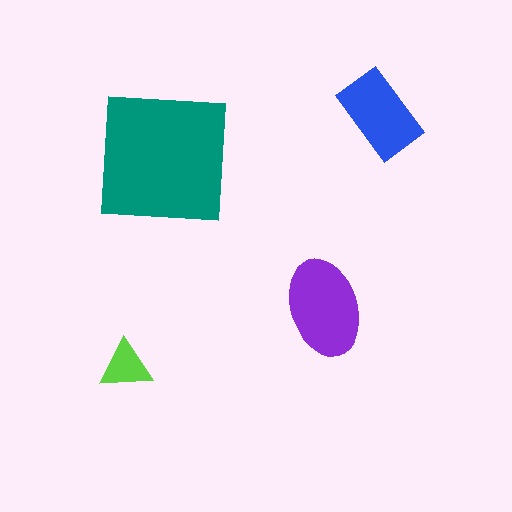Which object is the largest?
The teal square.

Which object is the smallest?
The lime triangle.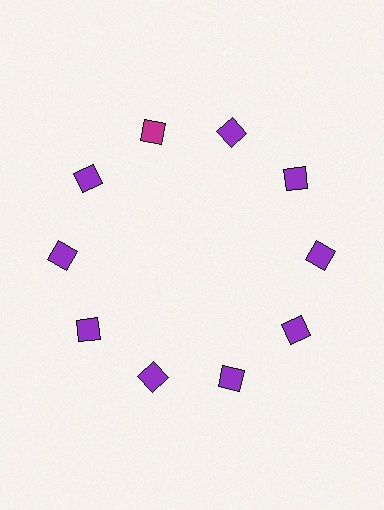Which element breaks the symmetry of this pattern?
The magenta square at roughly the 11 o'clock position breaks the symmetry. All other shapes are purple squares.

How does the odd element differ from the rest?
It has a different color: magenta instead of purple.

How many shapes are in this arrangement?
There are 10 shapes arranged in a ring pattern.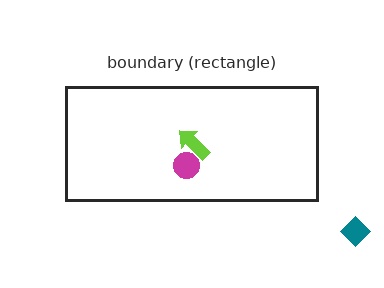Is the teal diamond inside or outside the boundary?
Outside.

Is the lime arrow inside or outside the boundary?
Inside.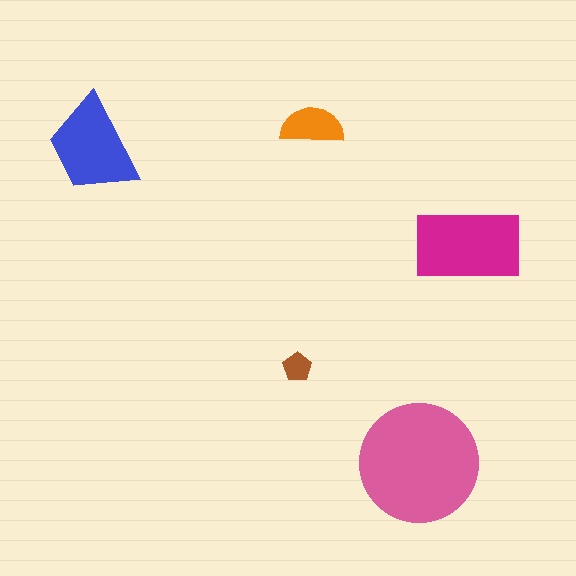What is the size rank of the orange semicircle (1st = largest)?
4th.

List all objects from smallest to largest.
The brown pentagon, the orange semicircle, the blue trapezoid, the magenta rectangle, the pink circle.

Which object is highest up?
The orange semicircle is topmost.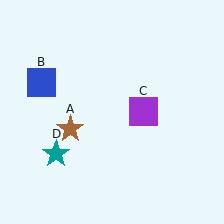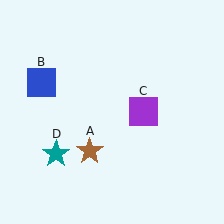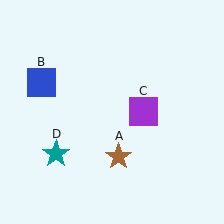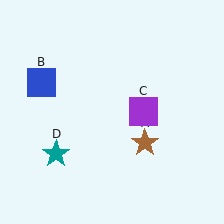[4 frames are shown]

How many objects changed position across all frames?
1 object changed position: brown star (object A).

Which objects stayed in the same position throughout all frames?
Blue square (object B) and purple square (object C) and teal star (object D) remained stationary.